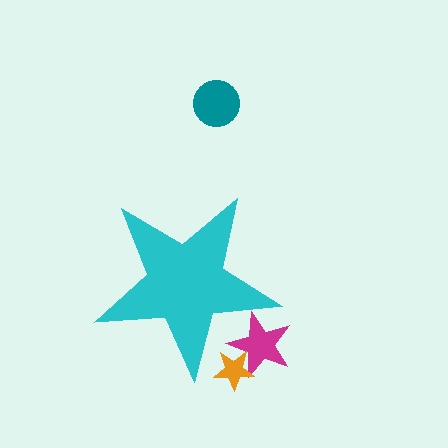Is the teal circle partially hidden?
No, the teal circle is fully visible.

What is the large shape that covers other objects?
A cyan star.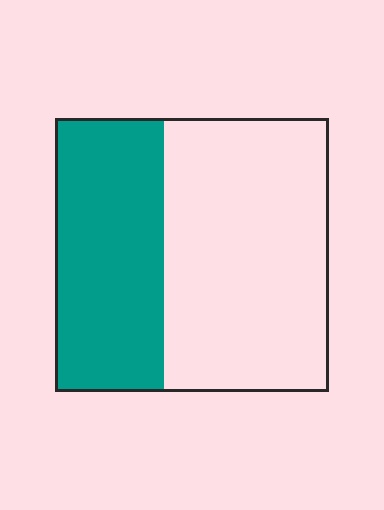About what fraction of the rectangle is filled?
About two fifths (2/5).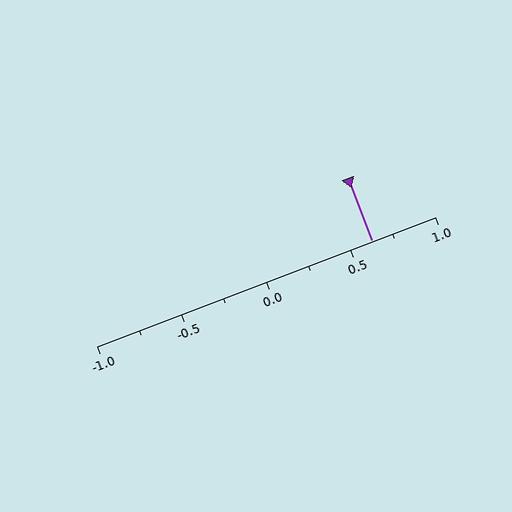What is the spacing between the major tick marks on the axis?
The major ticks are spaced 0.5 apart.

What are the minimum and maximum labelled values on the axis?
The axis runs from -1.0 to 1.0.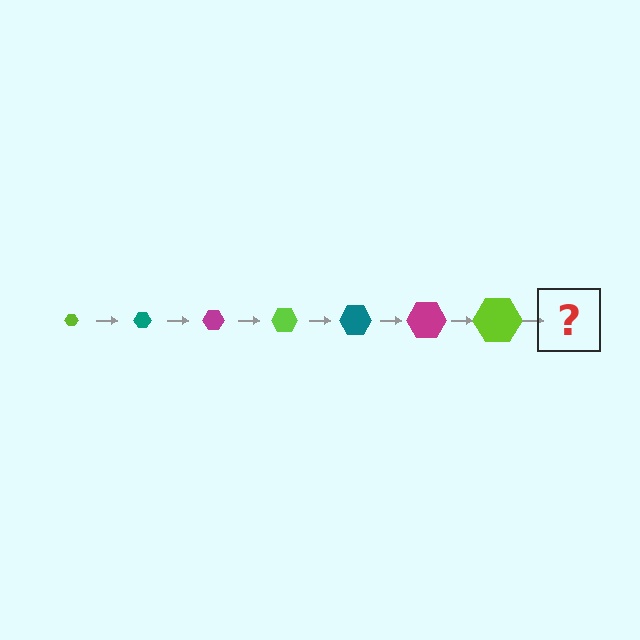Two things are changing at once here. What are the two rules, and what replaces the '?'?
The two rules are that the hexagon grows larger each step and the color cycles through lime, teal, and magenta. The '?' should be a teal hexagon, larger than the previous one.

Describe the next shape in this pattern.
It should be a teal hexagon, larger than the previous one.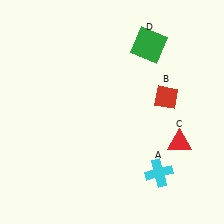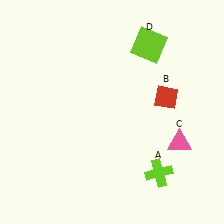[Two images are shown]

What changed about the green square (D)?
In Image 1, D is green. In Image 2, it changed to lime.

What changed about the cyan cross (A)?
In Image 1, A is cyan. In Image 2, it changed to lime.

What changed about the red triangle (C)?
In Image 1, C is red. In Image 2, it changed to pink.